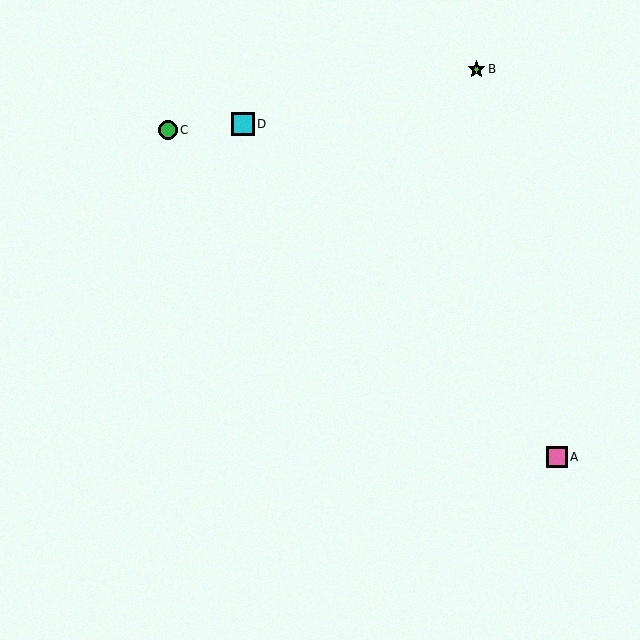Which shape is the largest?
The cyan square (labeled D) is the largest.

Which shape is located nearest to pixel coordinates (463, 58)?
The lime star (labeled B) at (476, 69) is nearest to that location.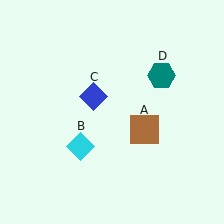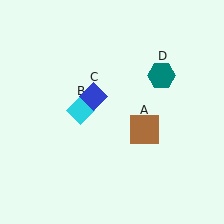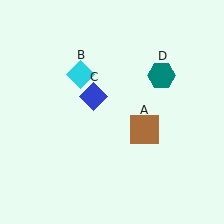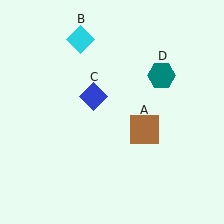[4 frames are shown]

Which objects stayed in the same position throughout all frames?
Brown square (object A) and blue diamond (object C) and teal hexagon (object D) remained stationary.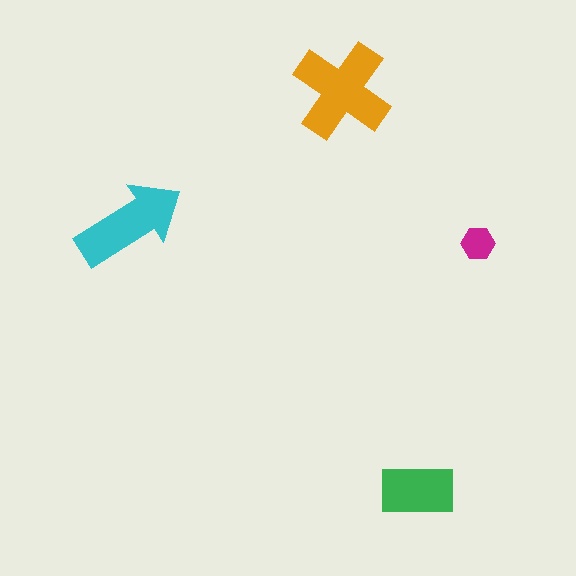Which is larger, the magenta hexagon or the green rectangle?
The green rectangle.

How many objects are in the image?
There are 4 objects in the image.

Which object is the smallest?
The magenta hexagon.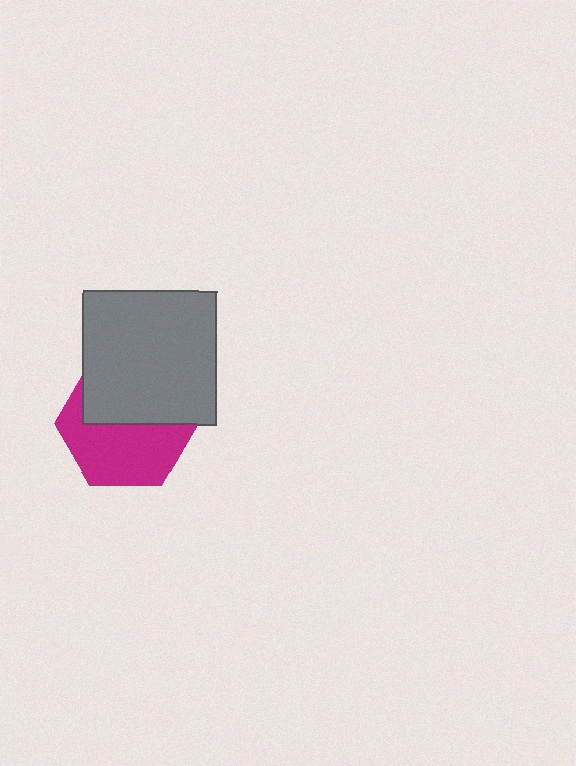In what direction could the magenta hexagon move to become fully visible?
The magenta hexagon could move down. That would shift it out from behind the gray square entirely.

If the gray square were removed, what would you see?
You would see the complete magenta hexagon.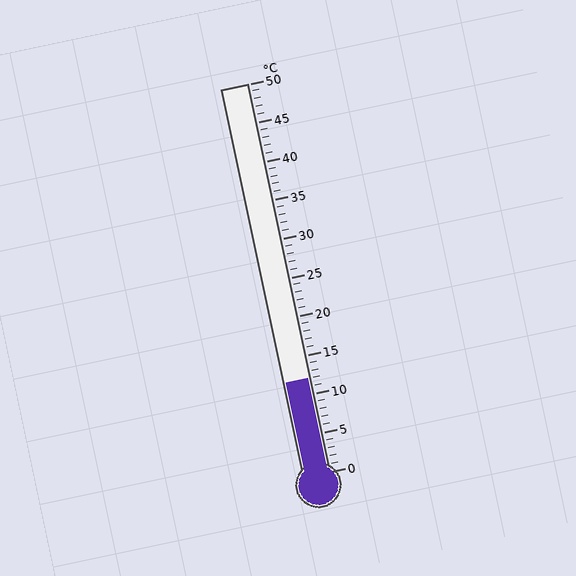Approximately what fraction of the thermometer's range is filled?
The thermometer is filled to approximately 25% of its range.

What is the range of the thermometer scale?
The thermometer scale ranges from 0°C to 50°C.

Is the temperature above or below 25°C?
The temperature is below 25°C.